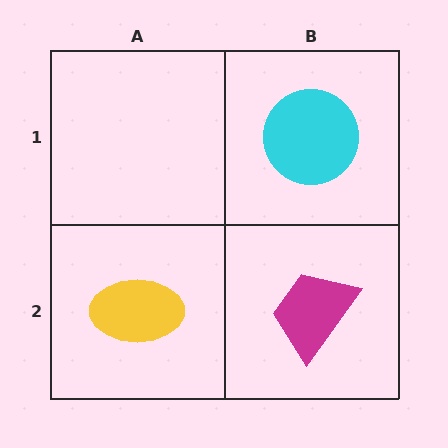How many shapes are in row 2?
2 shapes.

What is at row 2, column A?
A yellow ellipse.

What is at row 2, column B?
A magenta trapezoid.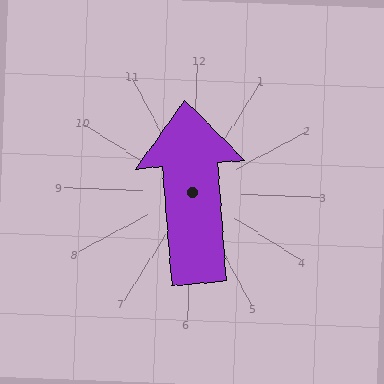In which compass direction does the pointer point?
North.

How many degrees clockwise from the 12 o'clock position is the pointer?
Approximately 353 degrees.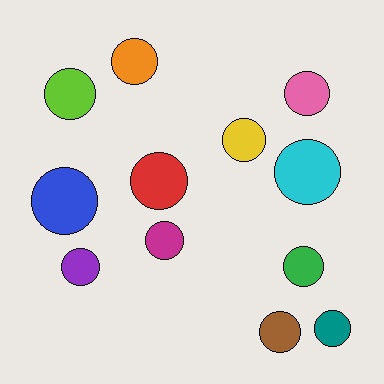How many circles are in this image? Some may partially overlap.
There are 12 circles.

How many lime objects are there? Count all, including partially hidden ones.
There is 1 lime object.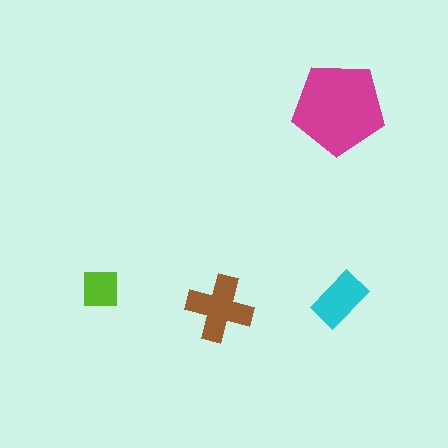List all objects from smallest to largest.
The lime square, the cyan rectangle, the brown cross, the magenta pentagon.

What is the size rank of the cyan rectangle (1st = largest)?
3rd.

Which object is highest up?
The magenta pentagon is topmost.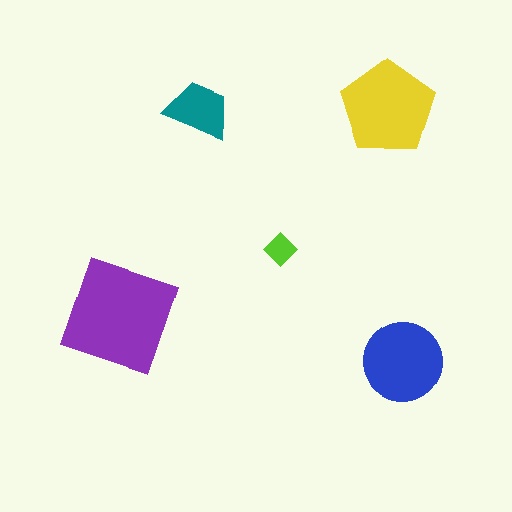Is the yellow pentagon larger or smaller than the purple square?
Smaller.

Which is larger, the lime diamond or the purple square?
The purple square.